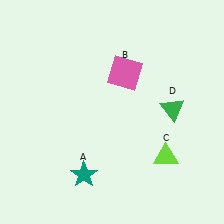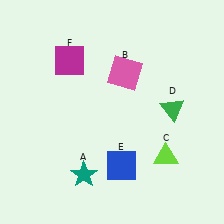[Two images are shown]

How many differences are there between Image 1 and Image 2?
There are 2 differences between the two images.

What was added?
A blue square (E), a magenta square (F) were added in Image 2.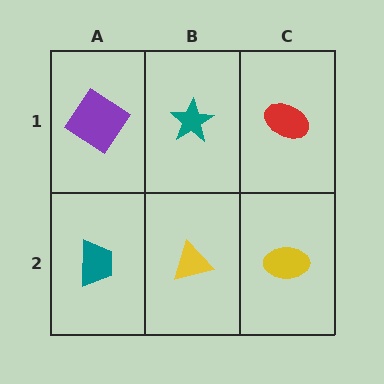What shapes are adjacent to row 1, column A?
A teal trapezoid (row 2, column A), a teal star (row 1, column B).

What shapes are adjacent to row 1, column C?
A yellow ellipse (row 2, column C), a teal star (row 1, column B).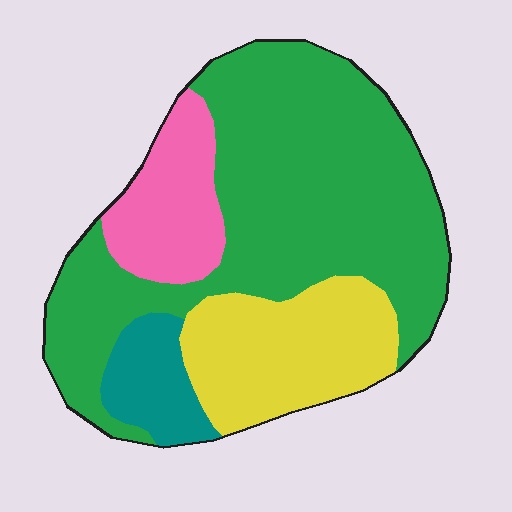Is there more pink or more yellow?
Yellow.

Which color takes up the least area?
Teal, at roughly 10%.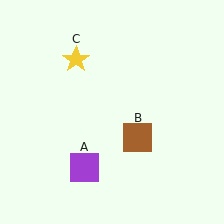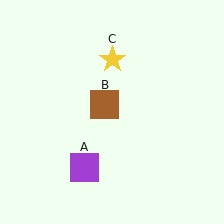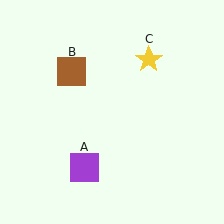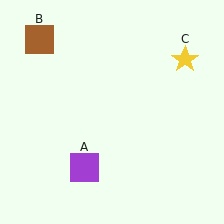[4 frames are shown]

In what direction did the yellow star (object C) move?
The yellow star (object C) moved right.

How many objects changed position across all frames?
2 objects changed position: brown square (object B), yellow star (object C).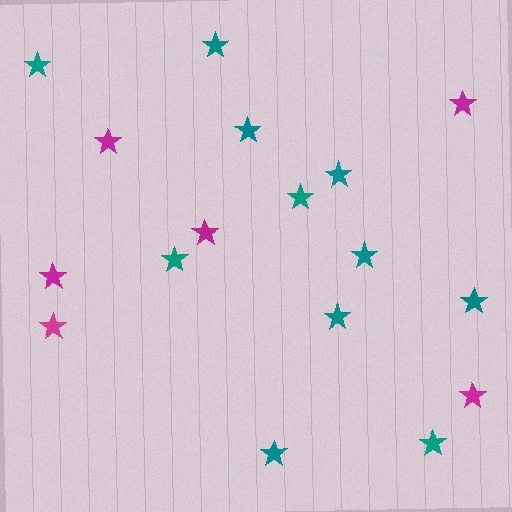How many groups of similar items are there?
There are 2 groups: one group of magenta stars (6) and one group of teal stars (11).